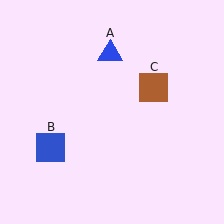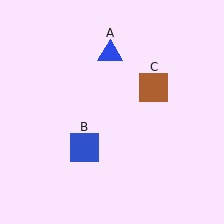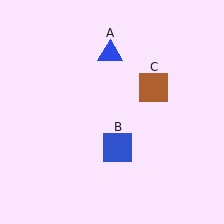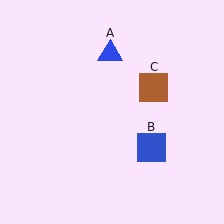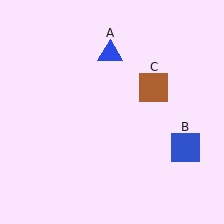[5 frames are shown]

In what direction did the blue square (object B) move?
The blue square (object B) moved right.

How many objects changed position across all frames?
1 object changed position: blue square (object B).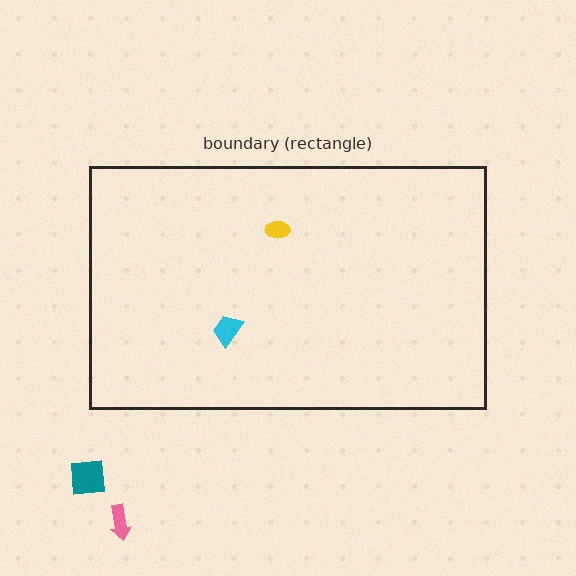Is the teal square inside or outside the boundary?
Outside.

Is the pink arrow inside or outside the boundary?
Outside.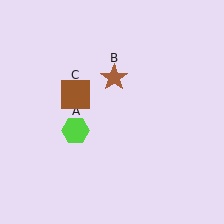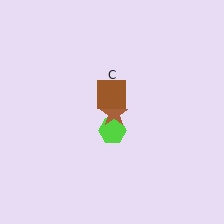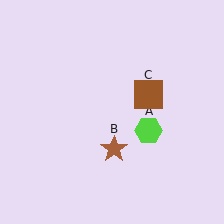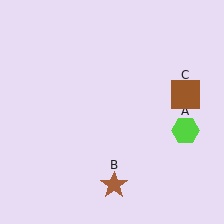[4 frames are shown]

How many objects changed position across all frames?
3 objects changed position: lime hexagon (object A), brown star (object B), brown square (object C).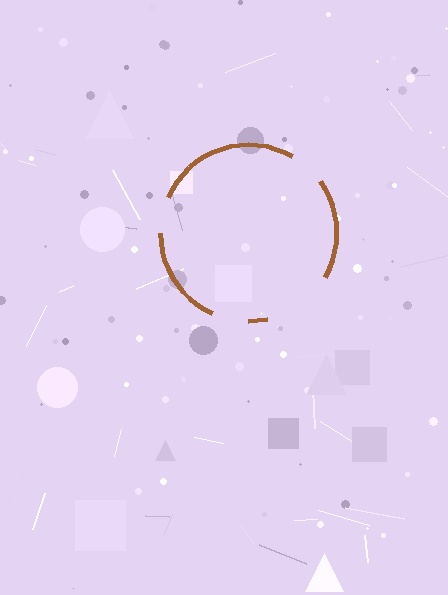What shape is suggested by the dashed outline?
The dashed outline suggests a circle.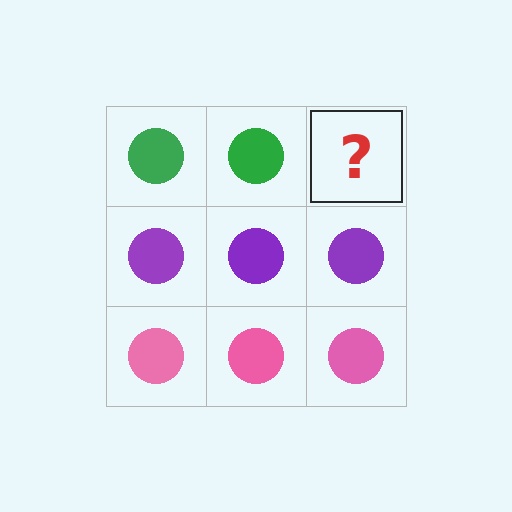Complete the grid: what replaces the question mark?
The question mark should be replaced with a green circle.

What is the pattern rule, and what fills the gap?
The rule is that each row has a consistent color. The gap should be filled with a green circle.